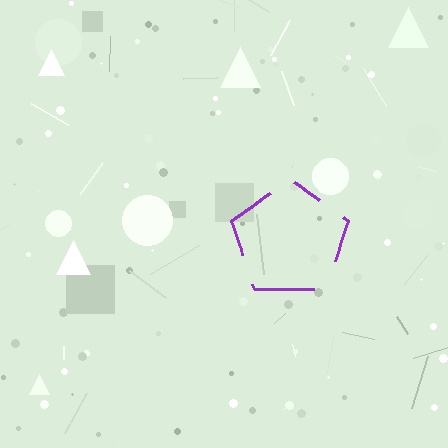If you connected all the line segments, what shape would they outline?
They would outline a pentagon.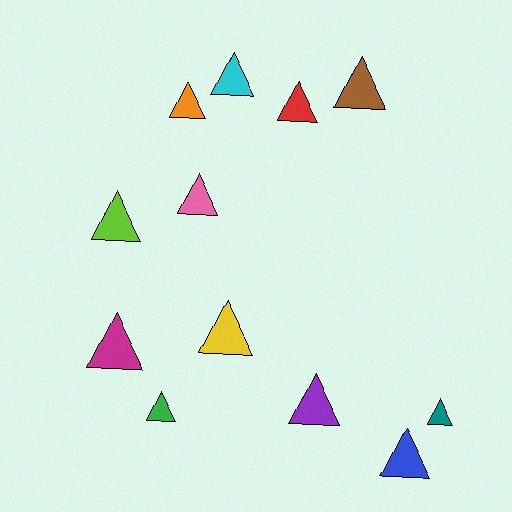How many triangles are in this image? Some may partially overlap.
There are 12 triangles.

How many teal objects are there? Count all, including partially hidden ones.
There is 1 teal object.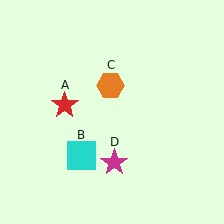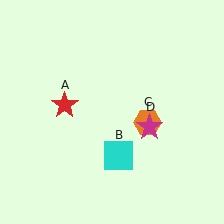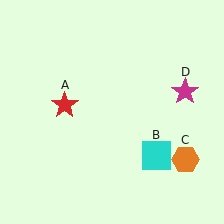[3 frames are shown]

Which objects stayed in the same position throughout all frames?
Red star (object A) remained stationary.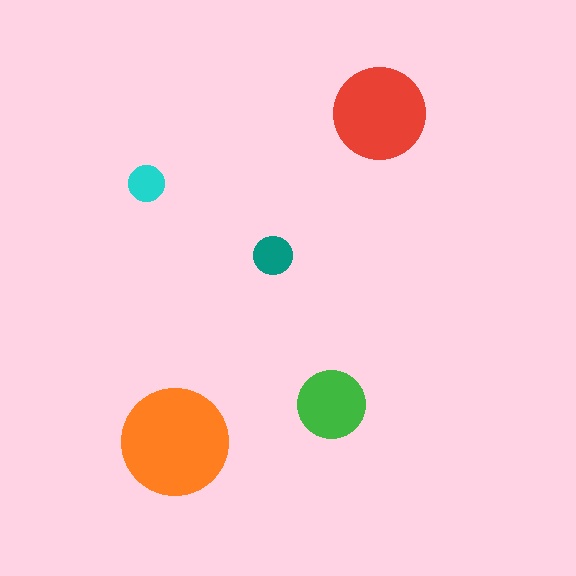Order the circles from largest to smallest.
the orange one, the red one, the green one, the teal one, the cyan one.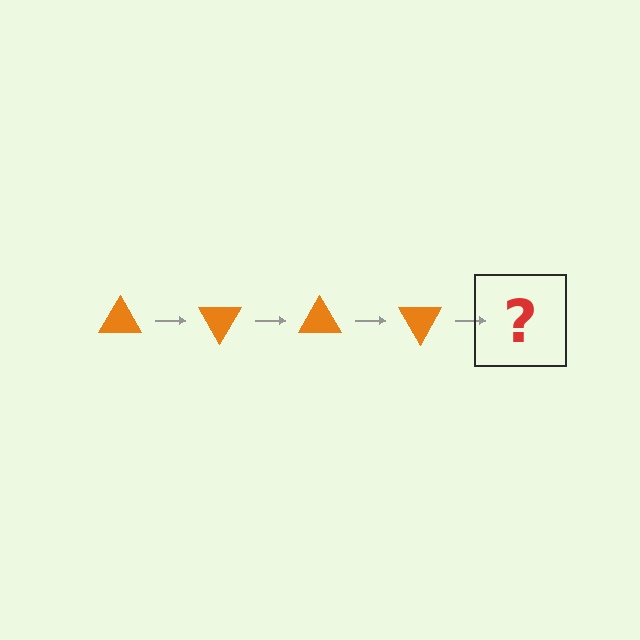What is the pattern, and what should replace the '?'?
The pattern is that the triangle rotates 60 degrees each step. The '?' should be an orange triangle rotated 240 degrees.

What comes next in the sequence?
The next element should be an orange triangle rotated 240 degrees.